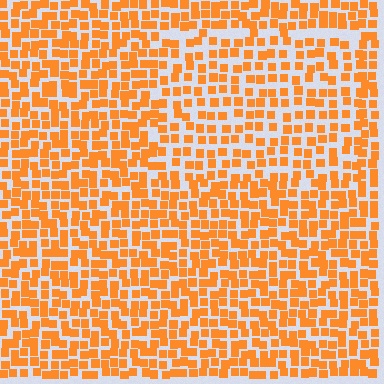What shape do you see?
I see a rectangle.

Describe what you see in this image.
The image contains small orange elements arranged at two different densities. A rectangle-shaped region is visible where the elements are less densely packed than the surrounding area.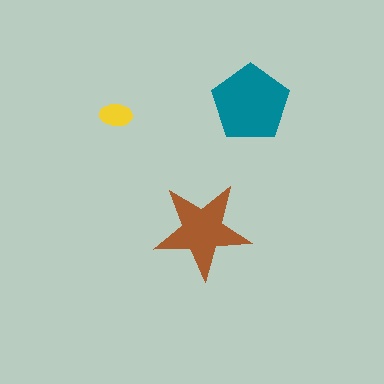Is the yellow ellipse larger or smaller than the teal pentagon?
Smaller.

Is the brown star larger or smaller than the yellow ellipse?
Larger.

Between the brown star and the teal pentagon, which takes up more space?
The teal pentagon.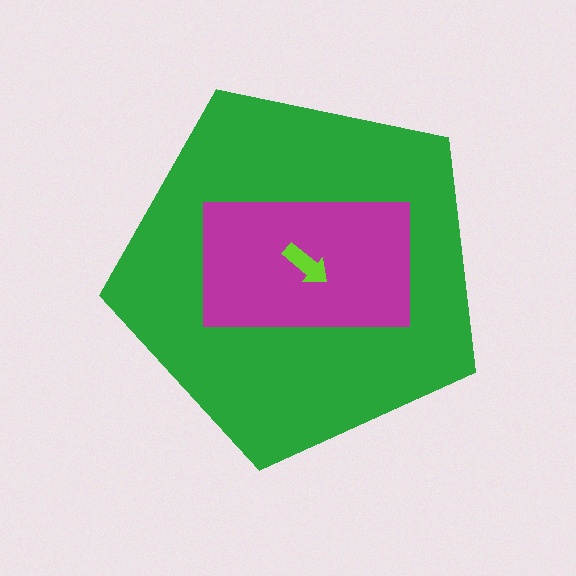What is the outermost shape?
The green pentagon.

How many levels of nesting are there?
3.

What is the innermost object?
The lime arrow.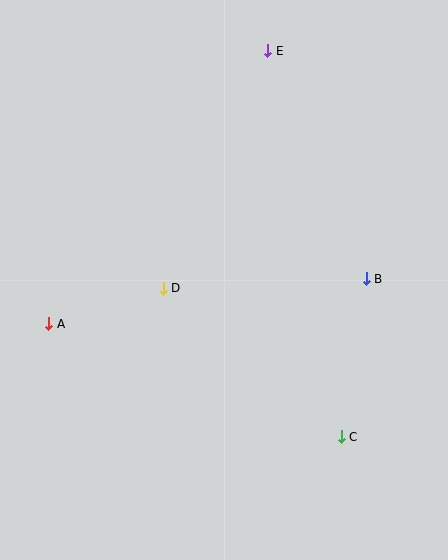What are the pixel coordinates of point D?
Point D is at (163, 288).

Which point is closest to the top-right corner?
Point E is closest to the top-right corner.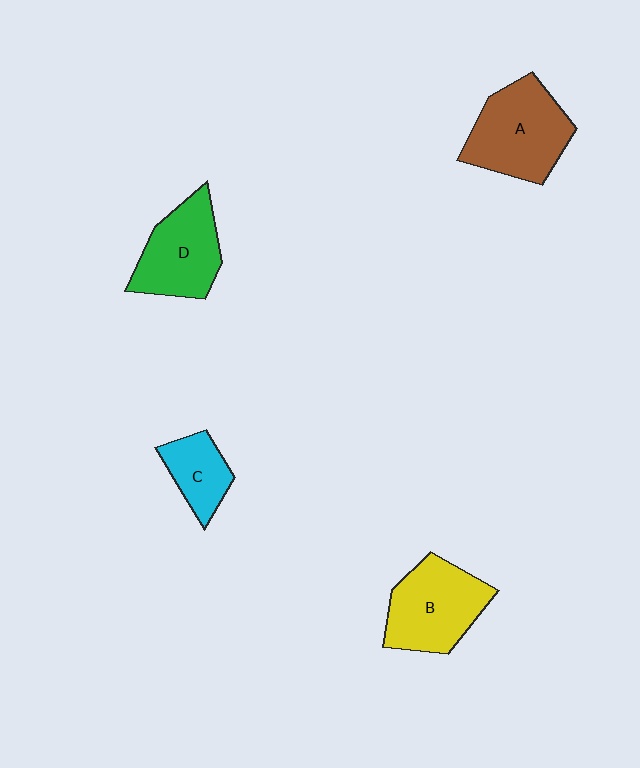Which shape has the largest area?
Shape A (brown).